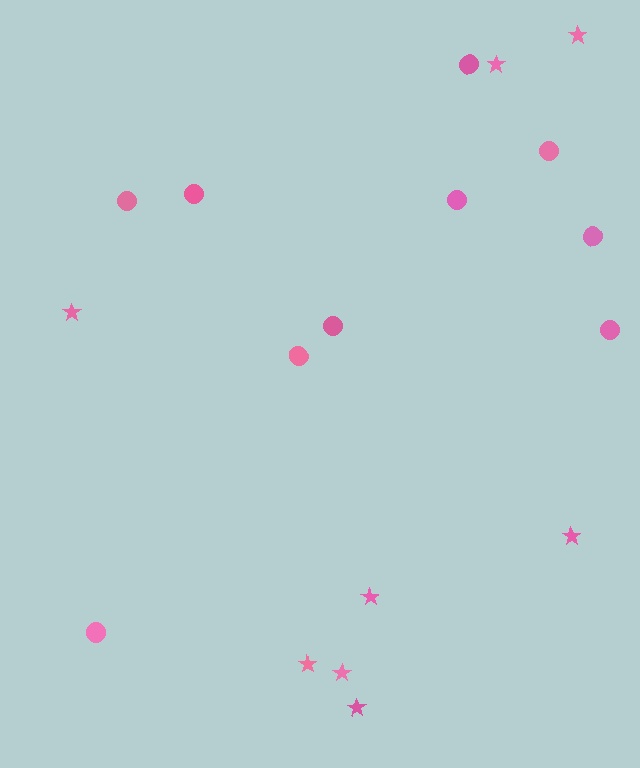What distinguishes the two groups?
There are 2 groups: one group of circles (10) and one group of stars (8).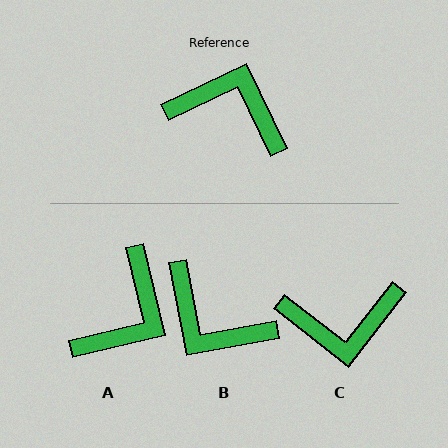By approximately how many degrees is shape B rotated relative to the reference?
Approximately 165 degrees counter-clockwise.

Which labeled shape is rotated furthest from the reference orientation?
B, about 165 degrees away.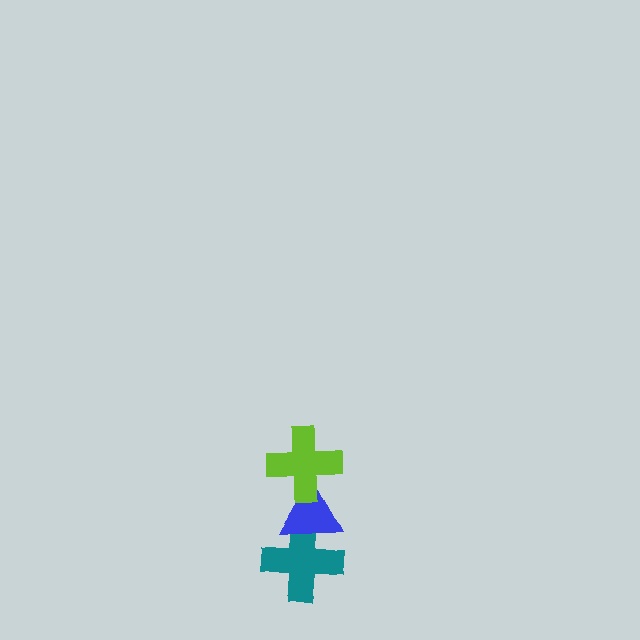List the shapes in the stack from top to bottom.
From top to bottom: the lime cross, the blue triangle, the teal cross.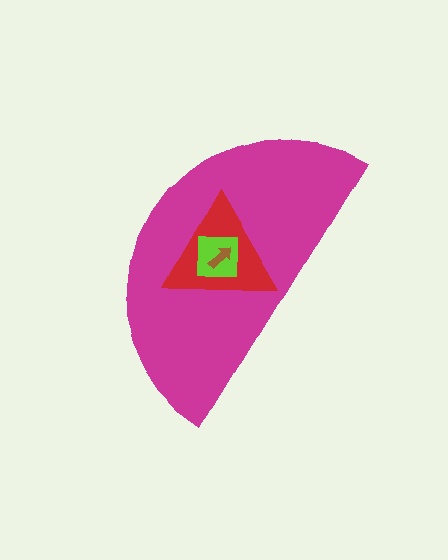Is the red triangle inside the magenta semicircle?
Yes.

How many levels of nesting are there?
4.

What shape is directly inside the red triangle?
The lime square.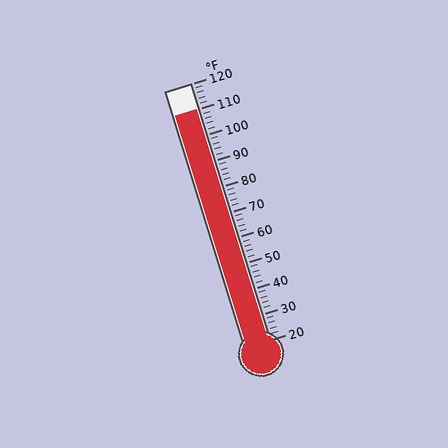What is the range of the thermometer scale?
The thermometer scale ranges from 20°F to 120°F.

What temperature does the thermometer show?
The thermometer shows approximately 110°F.